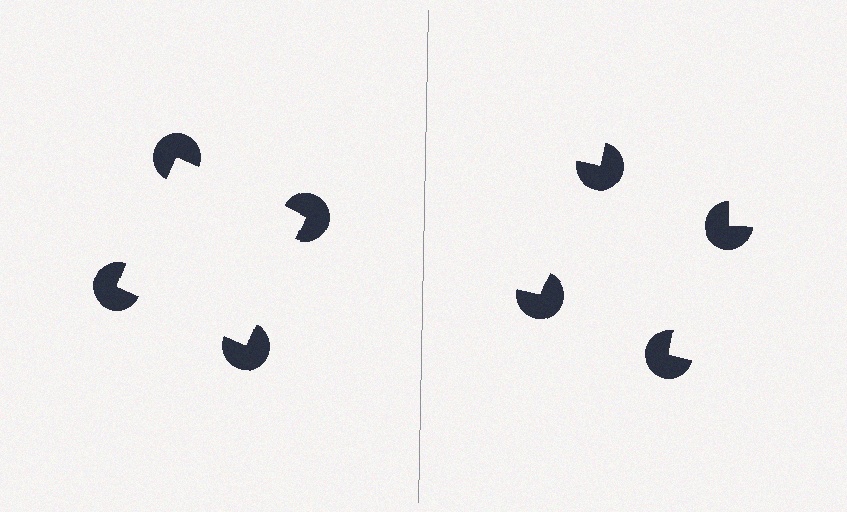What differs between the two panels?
The pac-man discs are positioned identically on both sides; only the wedge orientations differ. On the left they align to a square; on the right they are misaligned.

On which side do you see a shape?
An illusory square appears on the left side. On the right side the wedge cuts are rotated, so no coherent shape forms.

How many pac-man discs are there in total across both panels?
8 — 4 on each side.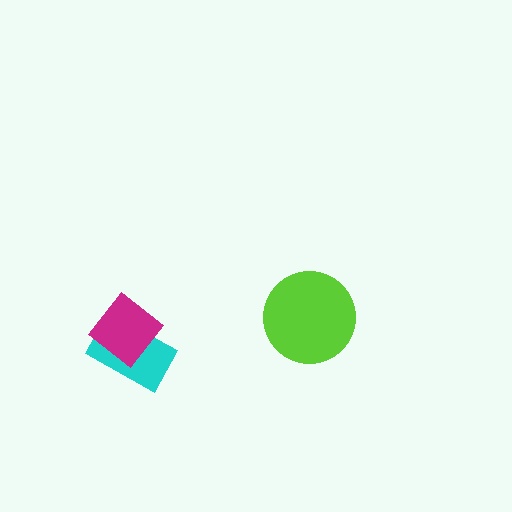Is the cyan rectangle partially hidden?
Yes, it is partially covered by another shape.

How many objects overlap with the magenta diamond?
1 object overlaps with the magenta diamond.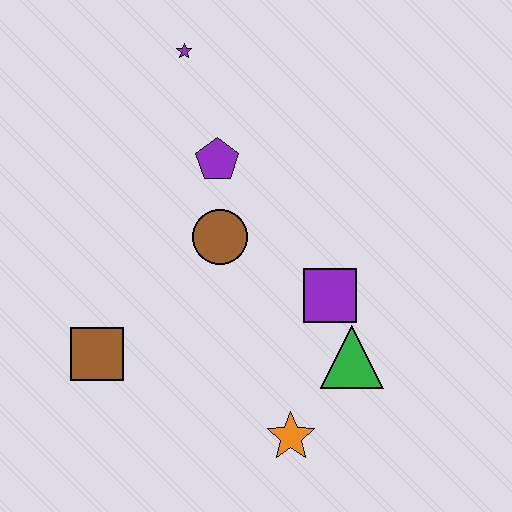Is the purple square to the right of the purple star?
Yes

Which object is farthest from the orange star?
The purple star is farthest from the orange star.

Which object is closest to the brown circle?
The purple pentagon is closest to the brown circle.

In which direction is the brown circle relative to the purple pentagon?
The brown circle is below the purple pentagon.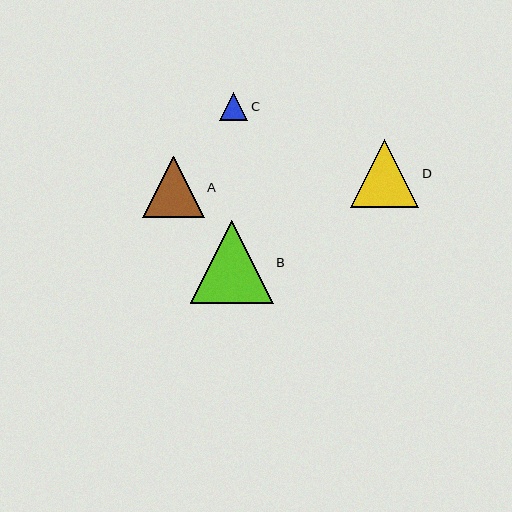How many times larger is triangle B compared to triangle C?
Triangle B is approximately 2.9 times the size of triangle C.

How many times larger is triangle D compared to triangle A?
Triangle D is approximately 1.1 times the size of triangle A.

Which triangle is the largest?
Triangle B is the largest with a size of approximately 83 pixels.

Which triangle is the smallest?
Triangle C is the smallest with a size of approximately 28 pixels.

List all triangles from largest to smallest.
From largest to smallest: B, D, A, C.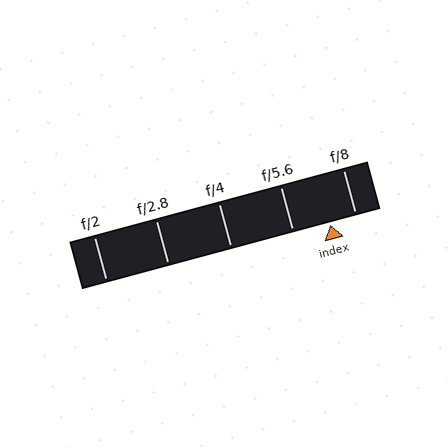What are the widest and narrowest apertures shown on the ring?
The widest aperture shown is f/2 and the narrowest is f/8.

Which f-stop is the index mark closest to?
The index mark is closest to f/8.